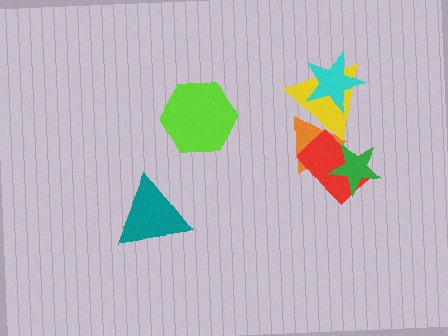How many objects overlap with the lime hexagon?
0 objects overlap with the lime hexagon.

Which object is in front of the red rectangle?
The green star is in front of the red rectangle.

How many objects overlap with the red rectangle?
3 objects overlap with the red rectangle.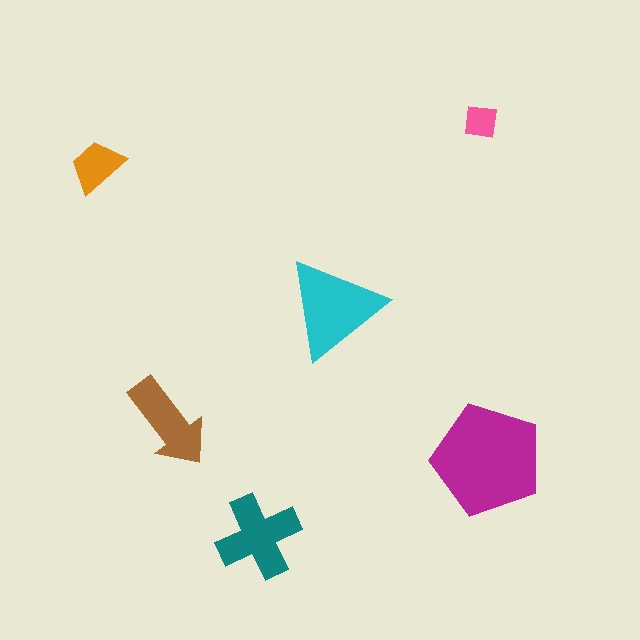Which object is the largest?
The magenta pentagon.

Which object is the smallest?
The pink square.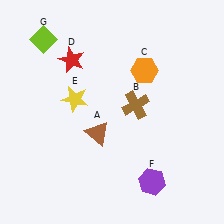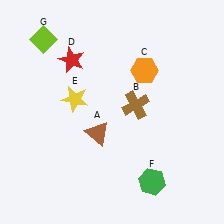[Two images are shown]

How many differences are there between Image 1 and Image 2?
There is 1 difference between the two images.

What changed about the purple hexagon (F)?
In Image 1, F is purple. In Image 2, it changed to green.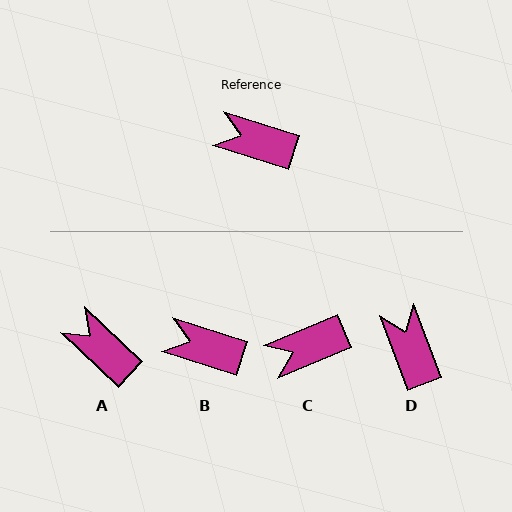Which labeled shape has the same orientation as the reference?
B.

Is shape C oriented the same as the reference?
No, it is off by about 41 degrees.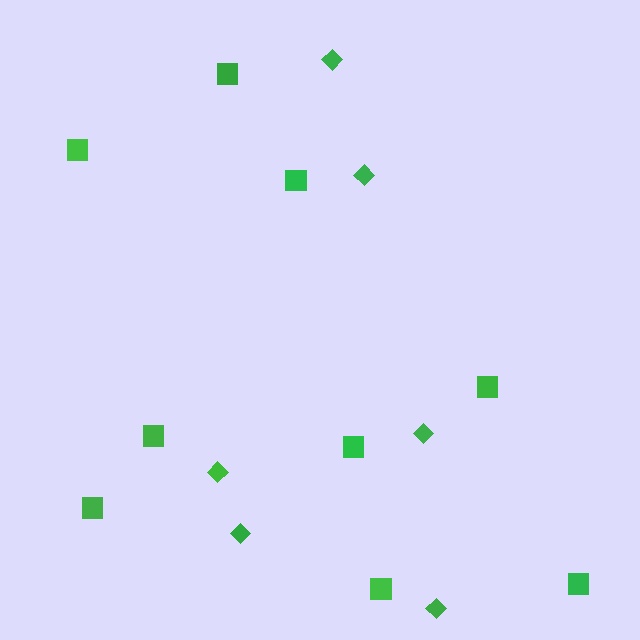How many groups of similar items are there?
There are 2 groups: one group of diamonds (6) and one group of squares (9).